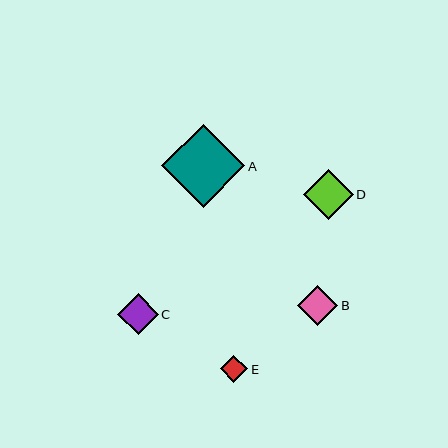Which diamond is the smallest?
Diamond E is the smallest with a size of approximately 27 pixels.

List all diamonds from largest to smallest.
From largest to smallest: A, D, C, B, E.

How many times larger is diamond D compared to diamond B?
Diamond D is approximately 1.2 times the size of diamond B.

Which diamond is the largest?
Diamond A is the largest with a size of approximately 83 pixels.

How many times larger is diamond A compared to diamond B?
Diamond A is approximately 2.1 times the size of diamond B.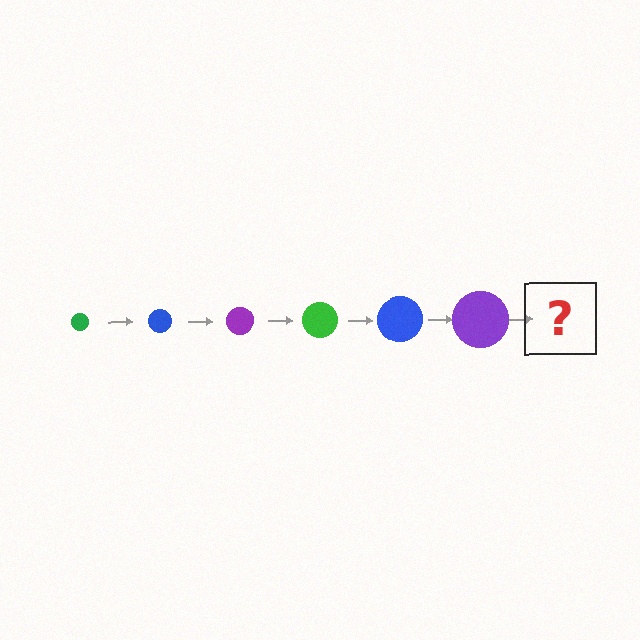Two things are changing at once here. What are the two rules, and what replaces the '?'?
The two rules are that the circle grows larger each step and the color cycles through green, blue, and purple. The '?' should be a green circle, larger than the previous one.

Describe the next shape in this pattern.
It should be a green circle, larger than the previous one.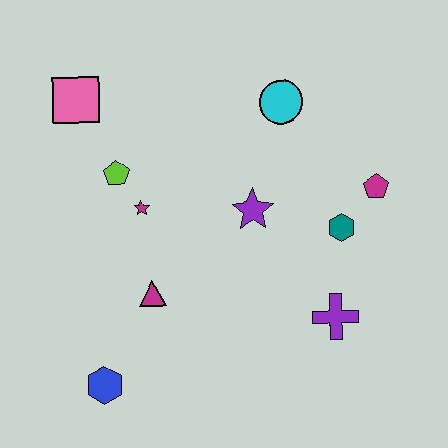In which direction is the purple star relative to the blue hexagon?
The purple star is above the blue hexagon.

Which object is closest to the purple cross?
The teal hexagon is closest to the purple cross.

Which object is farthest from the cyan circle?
The blue hexagon is farthest from the cyan circle.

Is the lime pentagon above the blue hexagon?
Yes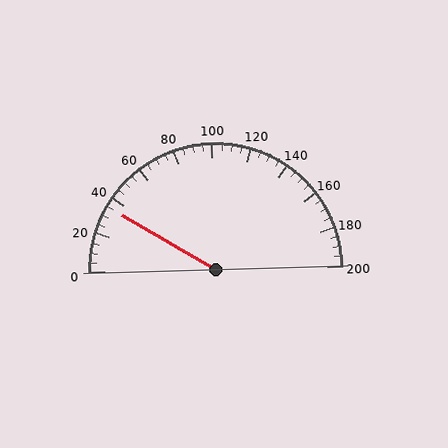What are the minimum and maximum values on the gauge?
The gauge ranges from 0 to 200.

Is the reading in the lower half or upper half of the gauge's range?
The reading is in the lower half of the range (0 to 200).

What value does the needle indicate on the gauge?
The needle indicates approximately 35.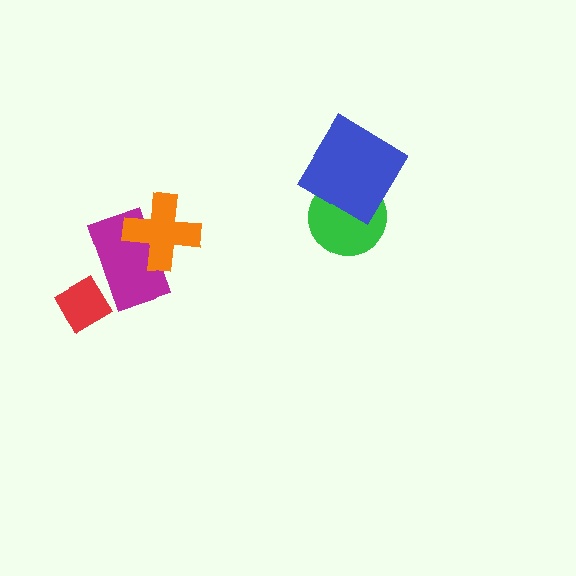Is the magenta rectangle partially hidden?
Yes, it is partially covered by another shape.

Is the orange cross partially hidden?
No, no other shape covers it.